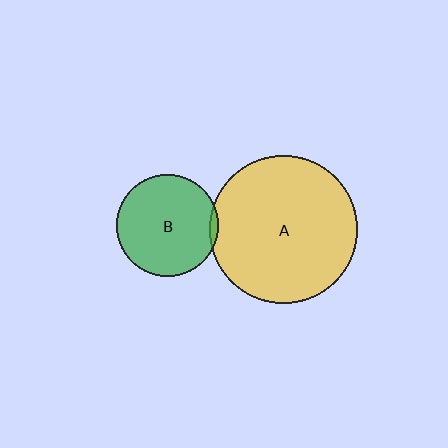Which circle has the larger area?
Circle A (yellow).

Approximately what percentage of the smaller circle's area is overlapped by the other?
Approximately 5%.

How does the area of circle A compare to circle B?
Approximately 2.1 times.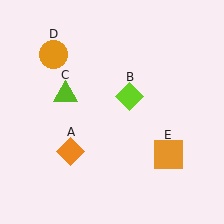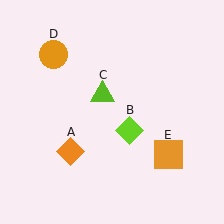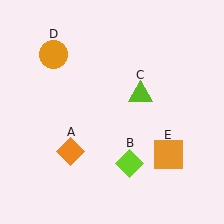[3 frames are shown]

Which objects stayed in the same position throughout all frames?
Orange diamond (object A) and orange circle (object D) and orange square (object E) remained stationary.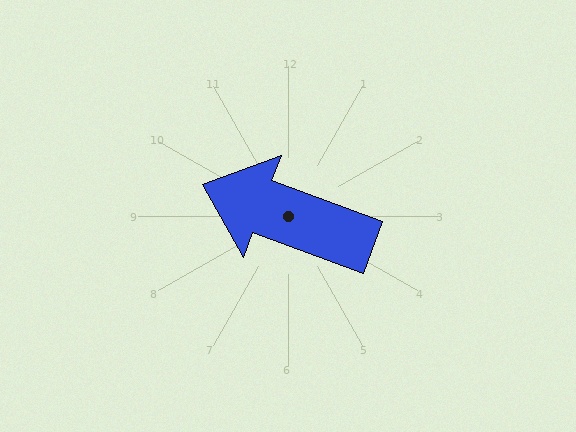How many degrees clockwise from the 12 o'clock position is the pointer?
Approximately 290 degrees.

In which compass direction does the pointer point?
West.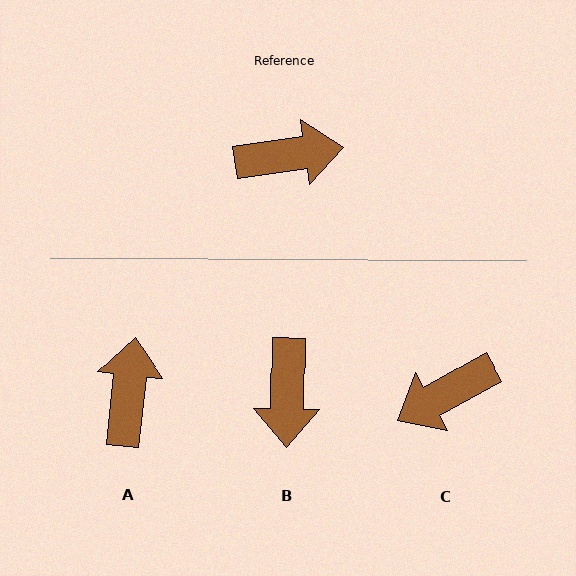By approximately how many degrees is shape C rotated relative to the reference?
Approximately 159 degrees clockwise.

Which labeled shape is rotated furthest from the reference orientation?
C, about 159 degrees away.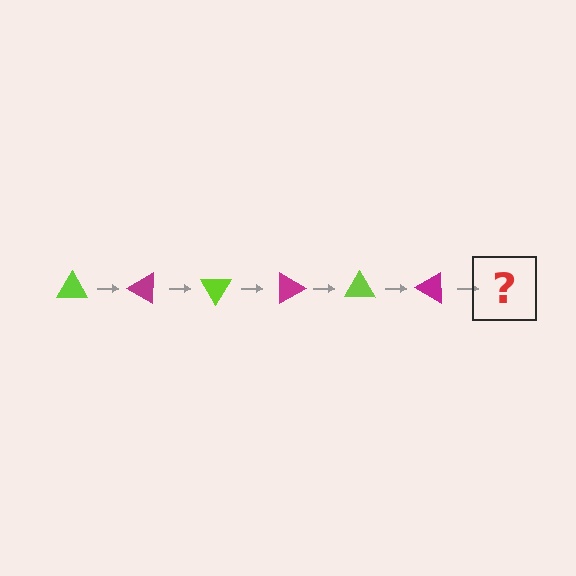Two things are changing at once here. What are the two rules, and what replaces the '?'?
The two rules are that it rotates 30 degrees each step and the color cycles through lime and magenta. The '?' should be a lime triangle, rotated 180 degrees from the start.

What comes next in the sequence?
The next element should be a lime triangle, rotated 180 degrees from the start.